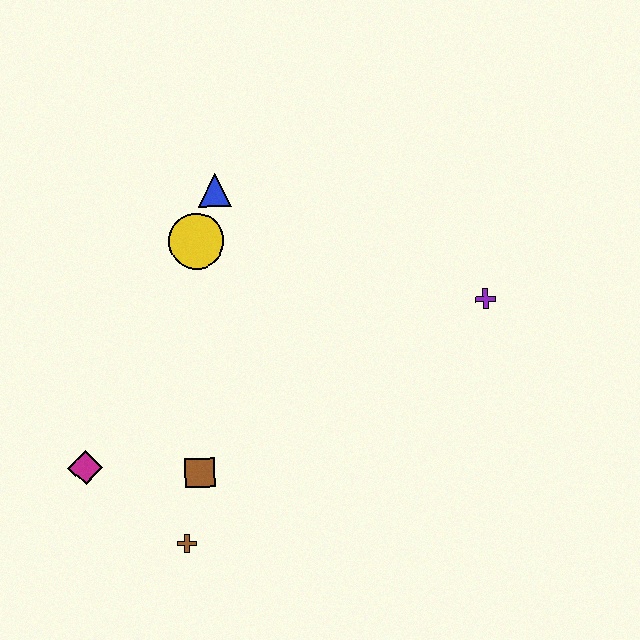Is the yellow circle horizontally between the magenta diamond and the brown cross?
No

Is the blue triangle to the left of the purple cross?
Yes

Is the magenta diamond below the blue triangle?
Yes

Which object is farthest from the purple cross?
The magenta diamond is farthest from the purple cross.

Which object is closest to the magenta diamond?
The brown square is closest to the magenta diamond.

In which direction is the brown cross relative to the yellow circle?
The brown cross is below the yellow circle.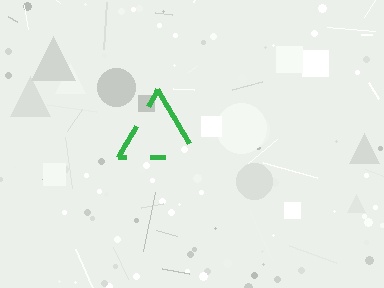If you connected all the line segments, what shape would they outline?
They would outline a triangle.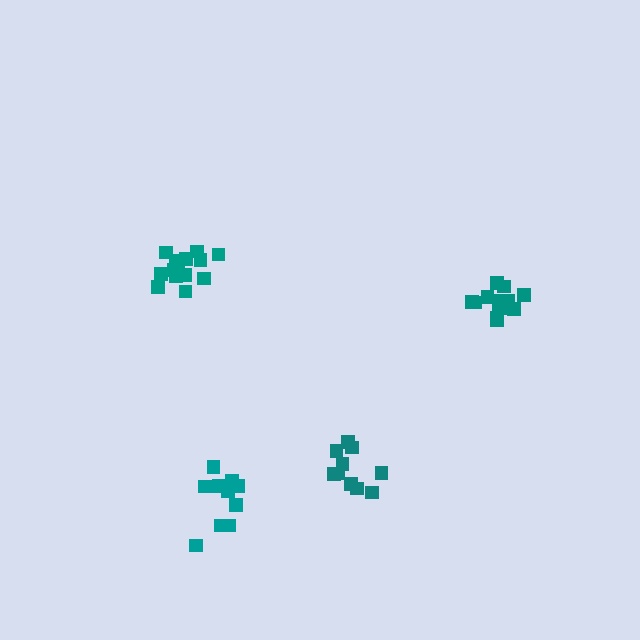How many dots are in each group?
Group 1: 13 dots, Group 2: 15 dots, Group 3: 10 dots, Group 4: 11 dots (49 total).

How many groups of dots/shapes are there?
There are 4 groups.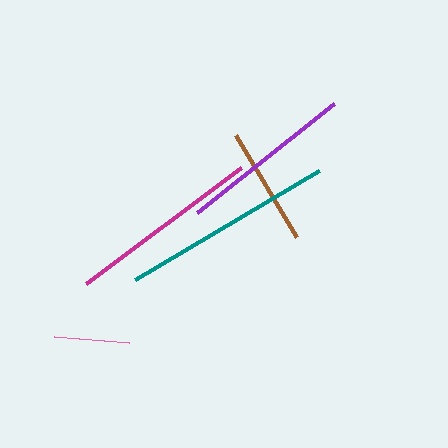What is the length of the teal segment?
The teal segment is approximately 213 pixels long.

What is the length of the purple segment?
The purple segment is approximately 174 pixels long.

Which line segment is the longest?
The teal line is the longest at approximately 213 pixels.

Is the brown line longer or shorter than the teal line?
The teal line is longer than the brown line.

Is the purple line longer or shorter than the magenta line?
The magenta line is longer than the purple line.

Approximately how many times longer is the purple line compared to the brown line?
The purple line is approximately 1.5 times the length of the brown line.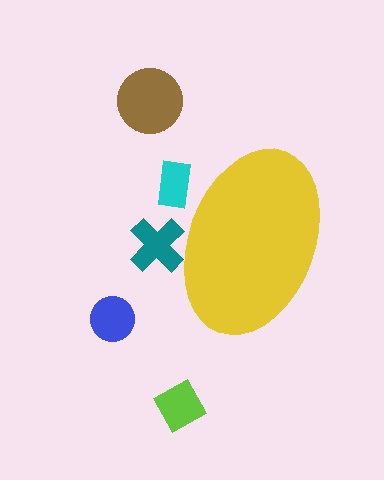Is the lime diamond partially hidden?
No, the lime diamond is fully visible.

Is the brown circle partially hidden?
No, the brown circle is fully visible.